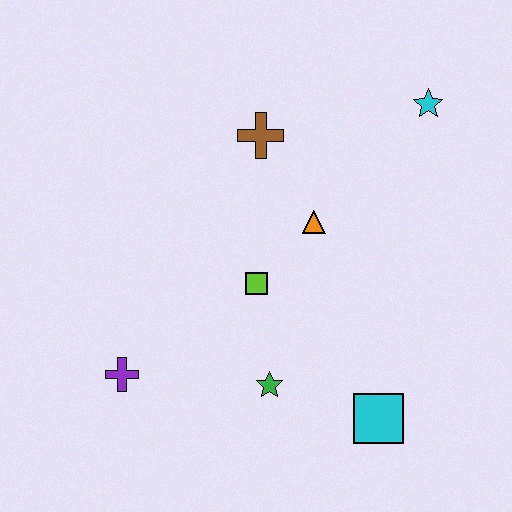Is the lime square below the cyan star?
Yes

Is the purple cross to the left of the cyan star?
Yes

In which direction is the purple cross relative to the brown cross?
The purple cross is below the brown cross.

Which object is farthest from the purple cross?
The cyan star is farthest from the purple cross.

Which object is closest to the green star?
The lime square is closest to the green star.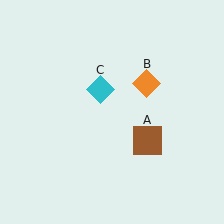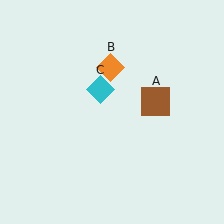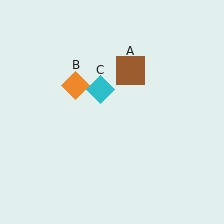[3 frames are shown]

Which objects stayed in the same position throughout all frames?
Cyan diamond (object C) remained stationary.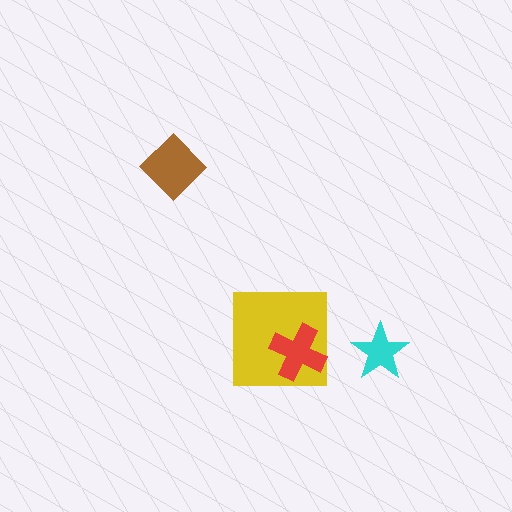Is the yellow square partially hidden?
Yes, it is partially covered by another shape.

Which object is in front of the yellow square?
The red cross is in front of the yellow square.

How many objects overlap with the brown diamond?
0 objects overlap with the brown diamond.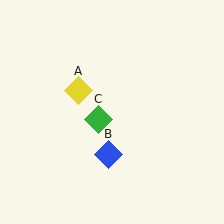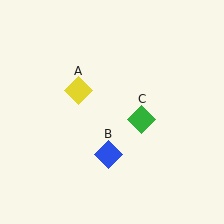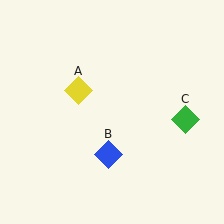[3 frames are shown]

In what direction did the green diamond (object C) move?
The green diamond (object C) moved right.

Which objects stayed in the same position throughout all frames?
Yellow diamond (object A) and blue diamond (object B) remained stationary.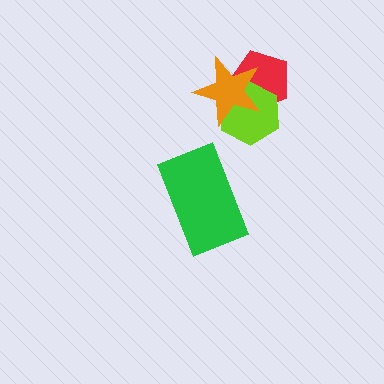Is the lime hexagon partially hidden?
Yes, it is partially covered by another shape.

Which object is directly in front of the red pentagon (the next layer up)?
The lime hexagon is directly in front of the red pentagon.